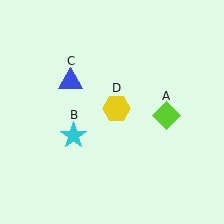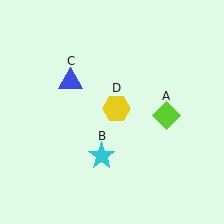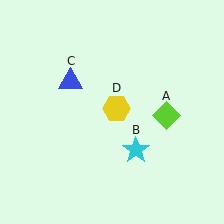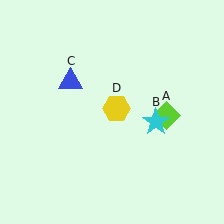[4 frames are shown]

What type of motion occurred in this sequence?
The cyan star (object B) rotated counterclockwise around the center of the scene.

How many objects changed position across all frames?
1 object changed position: cyan star (object B).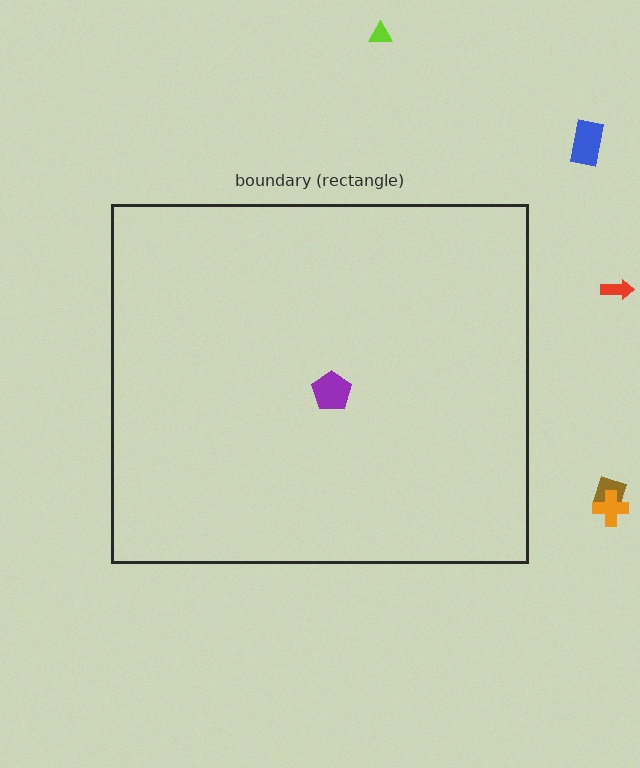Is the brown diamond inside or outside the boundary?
Outside.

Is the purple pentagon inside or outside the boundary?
Inside.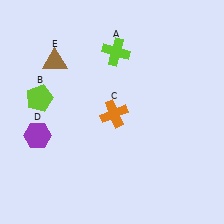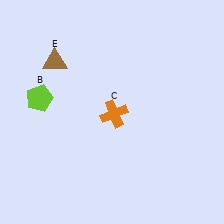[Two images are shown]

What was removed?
The lime cross (A), the purple hexagon (D) were removed in Image 2.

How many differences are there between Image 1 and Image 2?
There are 2 differences between the two images.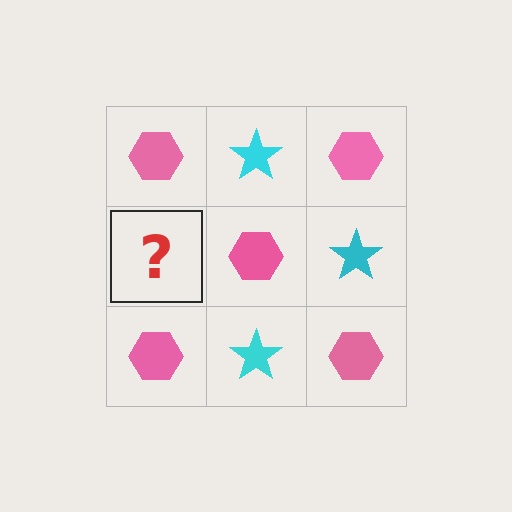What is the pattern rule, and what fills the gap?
The rule is that it alternates pink hexagon and cyan star in a checkerboard pattern. The gap should be filled with a cyan star.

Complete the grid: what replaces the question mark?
The question mark should be replaced with a cyan star.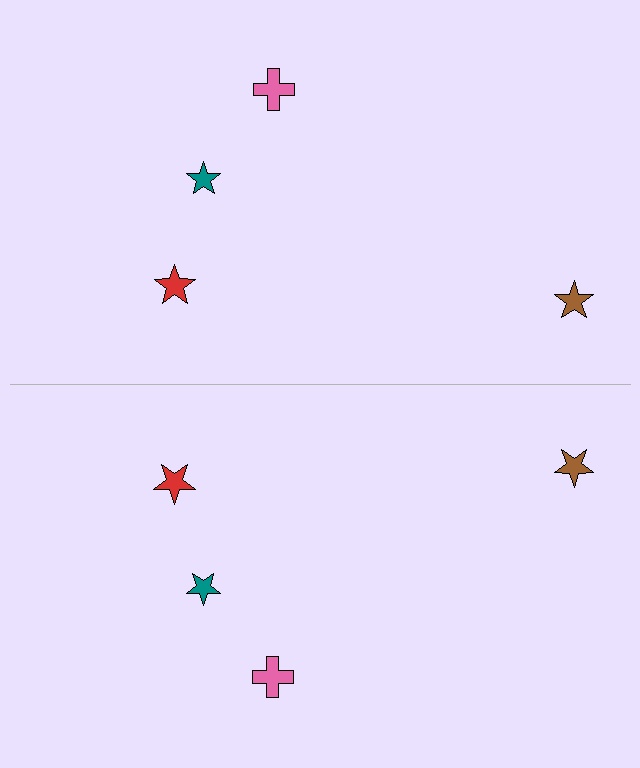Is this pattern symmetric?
Yes, this pattern has bilateral (reflection) symmetry.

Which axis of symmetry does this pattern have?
The pattern has a horizontal axis of symmetry running through the center of the image.